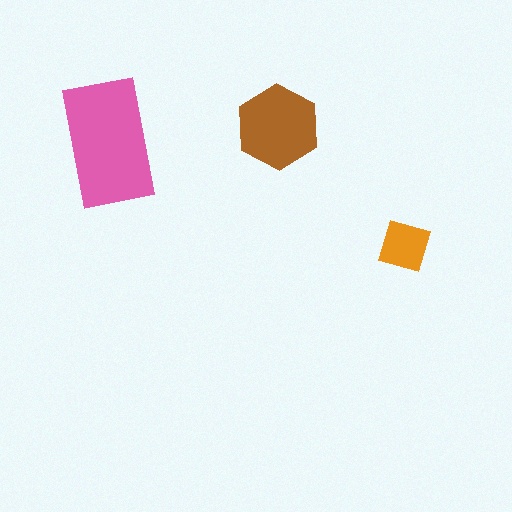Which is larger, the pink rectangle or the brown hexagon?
The pink rectangle.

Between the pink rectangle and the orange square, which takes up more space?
The pink rectangle.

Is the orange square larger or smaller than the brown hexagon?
Smaller.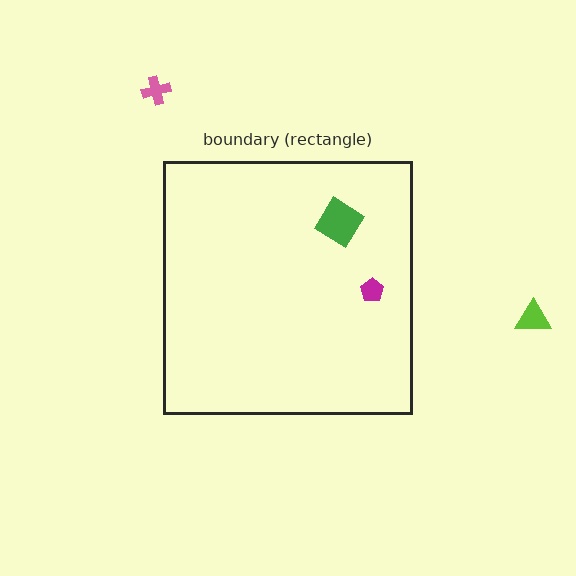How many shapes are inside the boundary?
2 inside, 2 outside.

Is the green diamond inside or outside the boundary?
Inside.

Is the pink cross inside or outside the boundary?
Outside.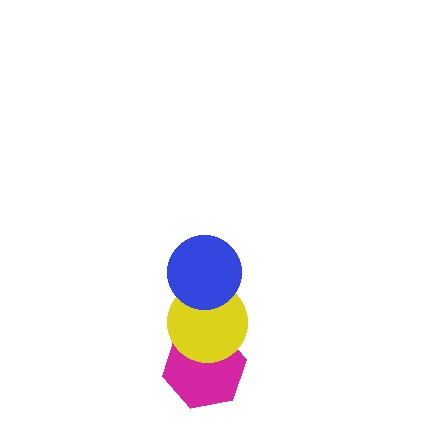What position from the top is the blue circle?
The blue circle is 1st from the top.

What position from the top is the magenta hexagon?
The magenta hexagon is 3rd from the top.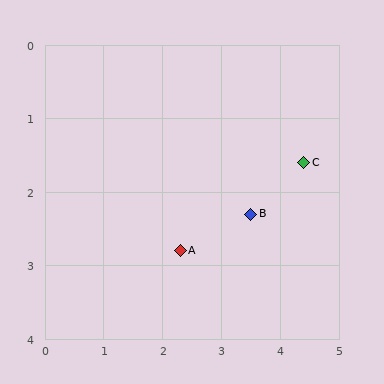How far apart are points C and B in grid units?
Points C and B are about 1.1 grid units apart.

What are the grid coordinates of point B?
Point B is at approximately (3.5, 2.3).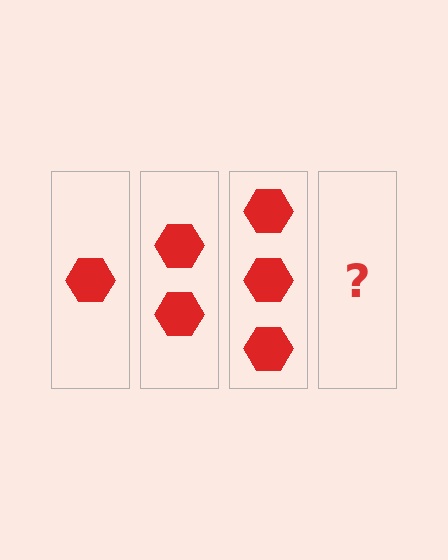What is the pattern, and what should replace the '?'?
The pattern is that each step adds one more hexagon. The '?' should be 4 hexagons.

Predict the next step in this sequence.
The next step is 4 hexagons.